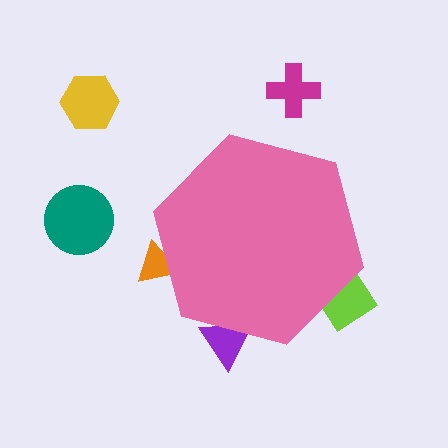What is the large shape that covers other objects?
A pink hexagon.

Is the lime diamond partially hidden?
Yes, the lime diamond is partially hidden behind the pink hexagon.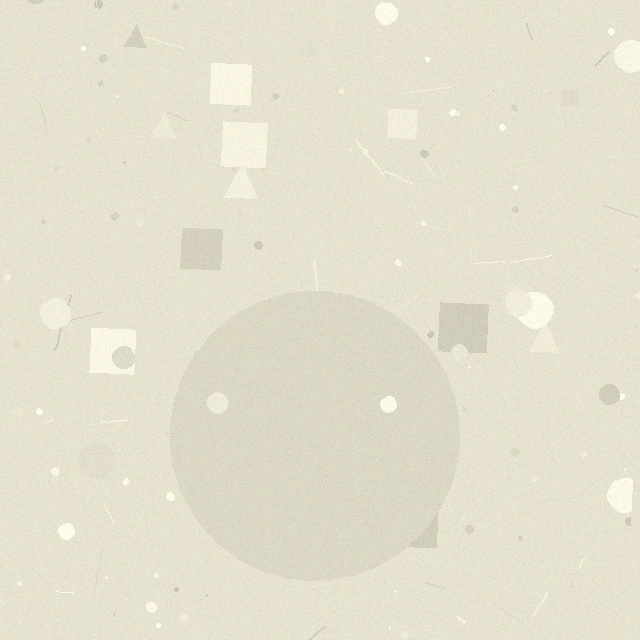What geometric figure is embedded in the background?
A circle is embedded in the background.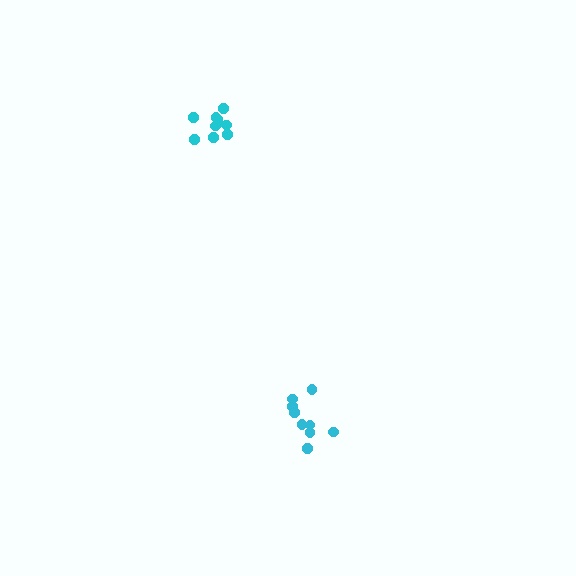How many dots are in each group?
Group 1: 9 dots, Group 2: 9 dots (18 total).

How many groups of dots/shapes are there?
There are 2 groups.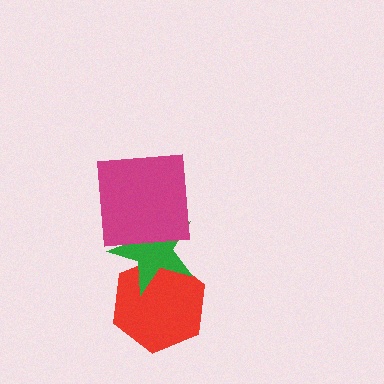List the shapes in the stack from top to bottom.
From top to bottom: the magenta square, the green star, the red hexagon.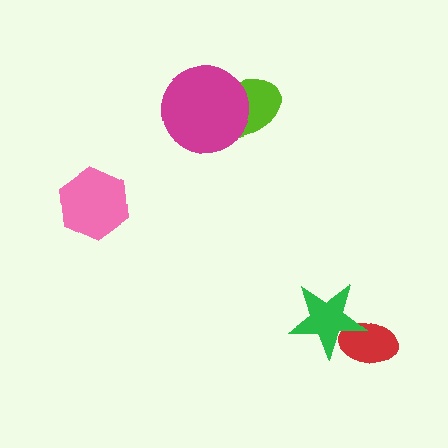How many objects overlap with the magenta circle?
1 object overlaps with the magenta circle.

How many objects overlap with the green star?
1 object overlaps with the green star.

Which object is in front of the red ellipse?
The green star is in front of the red ellipse.